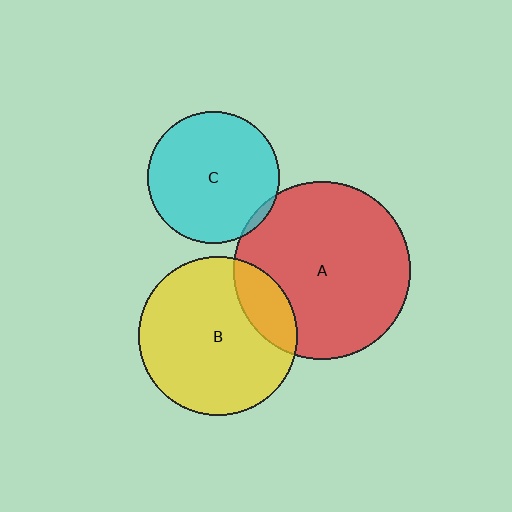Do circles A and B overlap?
Yes.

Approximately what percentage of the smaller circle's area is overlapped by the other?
Approximately 20%.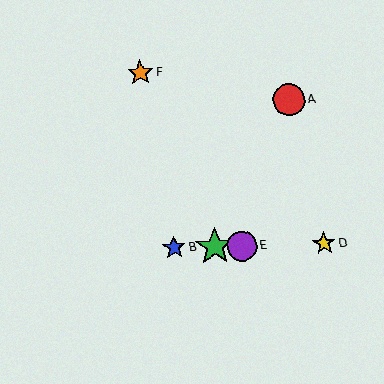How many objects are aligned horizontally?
4 objects (B, C, D, E) are aligned horizontally.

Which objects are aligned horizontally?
Objects B, C, D, E are aligned horizontally.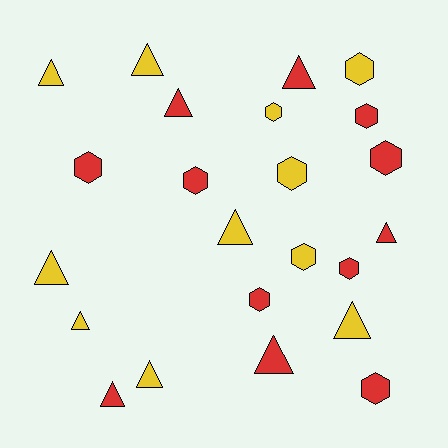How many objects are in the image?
There are 23 objects.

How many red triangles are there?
There are 5 red triangles.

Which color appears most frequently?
Red, with 12 objects.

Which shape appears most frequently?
Triangle, with 12 objects.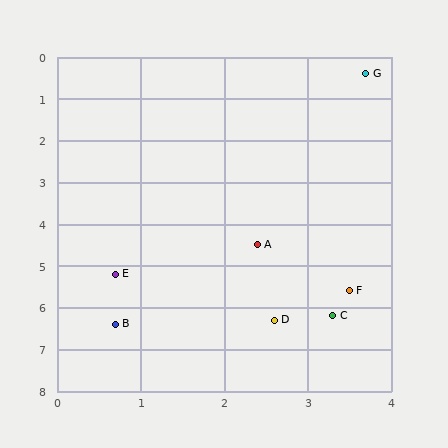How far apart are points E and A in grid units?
Points E and A are about 1.8 grid units apart.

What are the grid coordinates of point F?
Point F is at approximately (3.5, 5.6).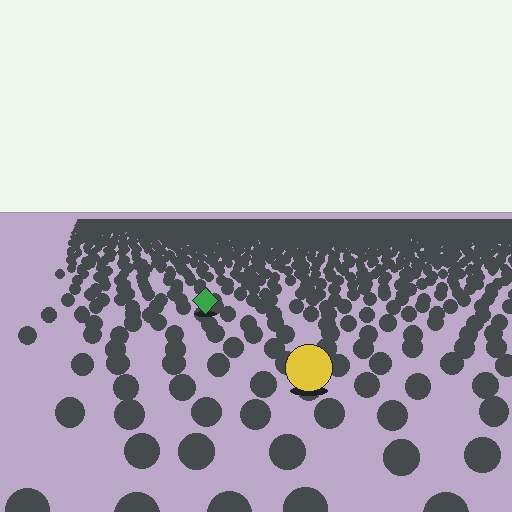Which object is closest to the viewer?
The yellow circle is closest. The texture marks near it are larger and more spread out.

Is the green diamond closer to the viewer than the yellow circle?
No. The yellow circle is closer — you can tell from the texture gradient: the ground texture is coarser near it.